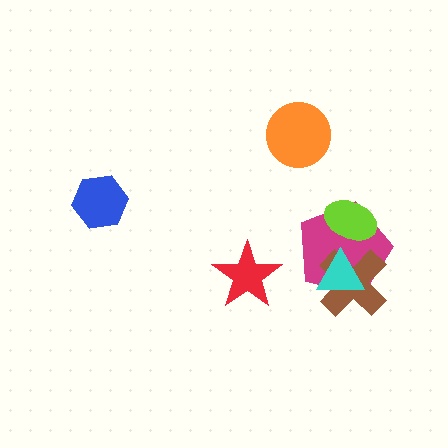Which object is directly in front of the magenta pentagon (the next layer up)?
The brown cross is directly in front of the magenta pentagon.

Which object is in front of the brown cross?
The cyan triangle is in front of the brown cross.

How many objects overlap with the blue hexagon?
0 objects overlap with the blue hexagon.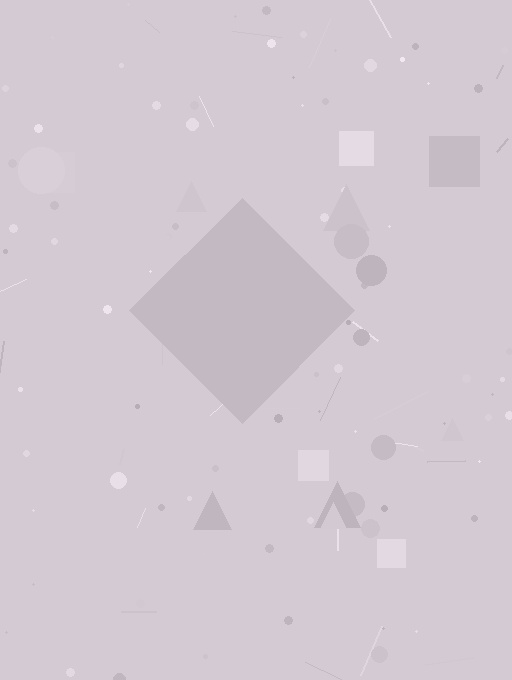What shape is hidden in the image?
A diamond is hidden in the image.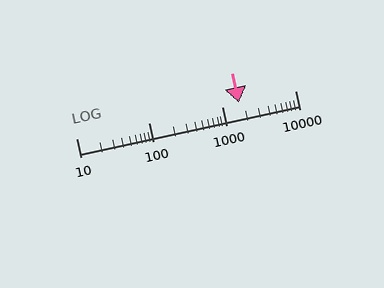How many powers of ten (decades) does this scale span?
The scale spans 3 decades, from 10 to 10000.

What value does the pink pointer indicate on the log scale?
The pointer indicates approximately 1700.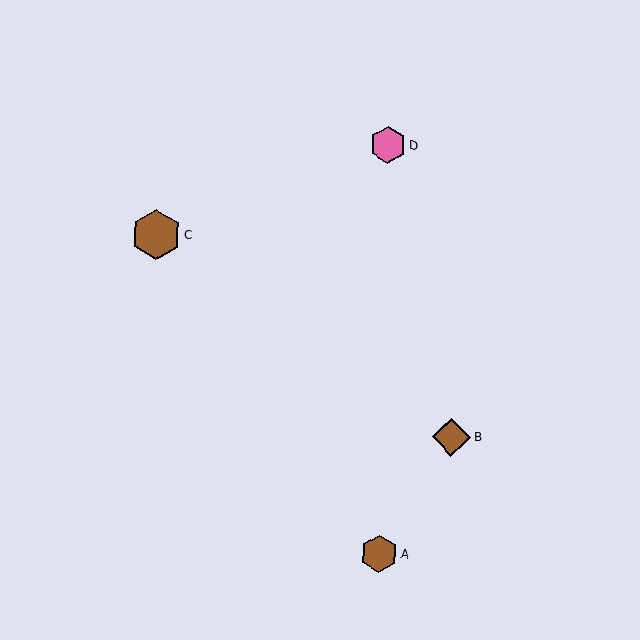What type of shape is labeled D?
Shape D is a pink hexagon.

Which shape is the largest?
The brown hexagon (labeled C) is the largest.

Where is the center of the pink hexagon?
The center of the pink hexagon is at (388, 145).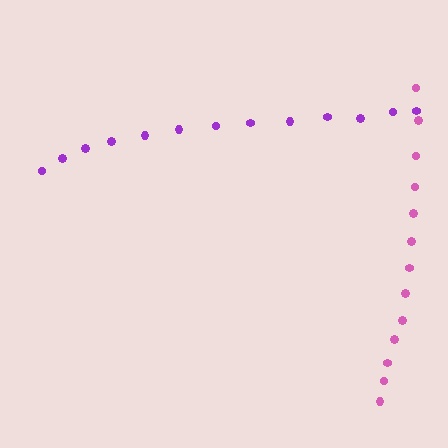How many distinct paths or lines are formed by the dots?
There are 2 distinct paths.